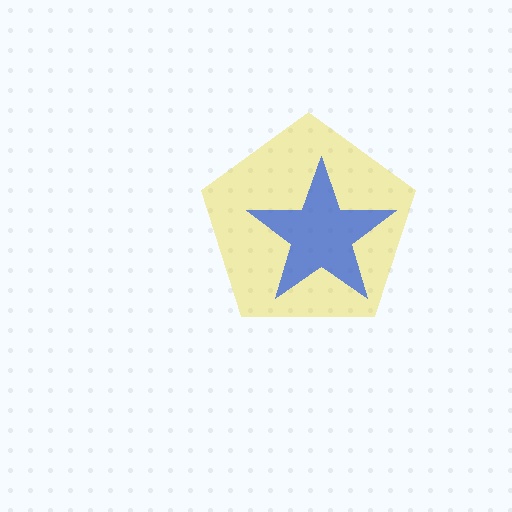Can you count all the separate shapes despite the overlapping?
Yes, there are 2 separate shapes.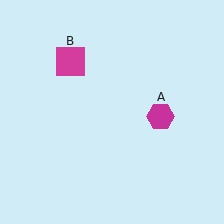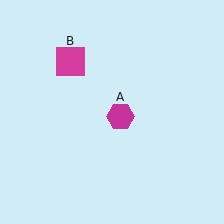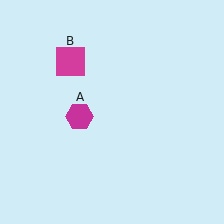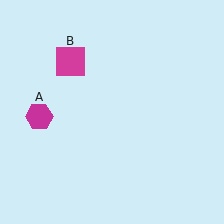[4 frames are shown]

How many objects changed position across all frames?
1 object changed position: magenta hexagon (object A).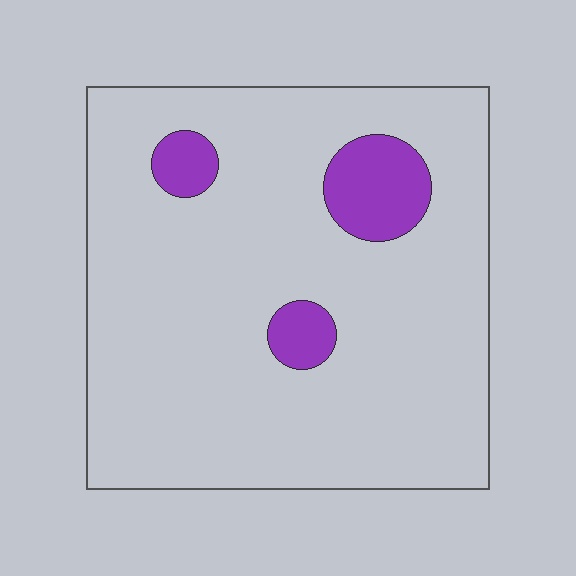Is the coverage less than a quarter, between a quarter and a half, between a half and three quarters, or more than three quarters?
Less than a quarter.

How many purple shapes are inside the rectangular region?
3.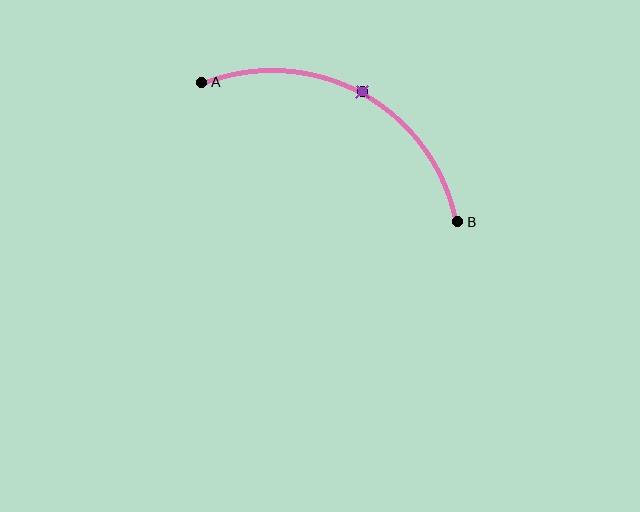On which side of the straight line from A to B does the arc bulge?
The arc bulges above the straight line connecting A and B.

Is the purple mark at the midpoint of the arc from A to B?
Yes. The purple mark lies on the arc at equal arc-length from both A and B — it is the arc midpoint.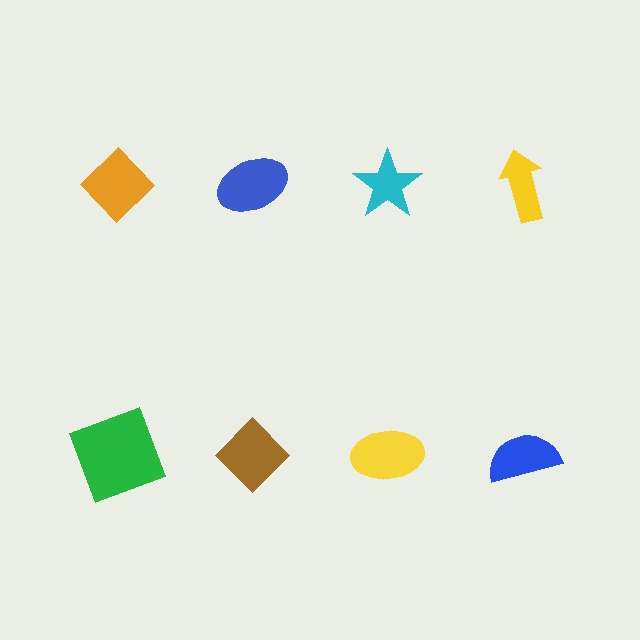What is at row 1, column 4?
A yellow arrow.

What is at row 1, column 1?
An orange diamond.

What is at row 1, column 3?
A cyan star.